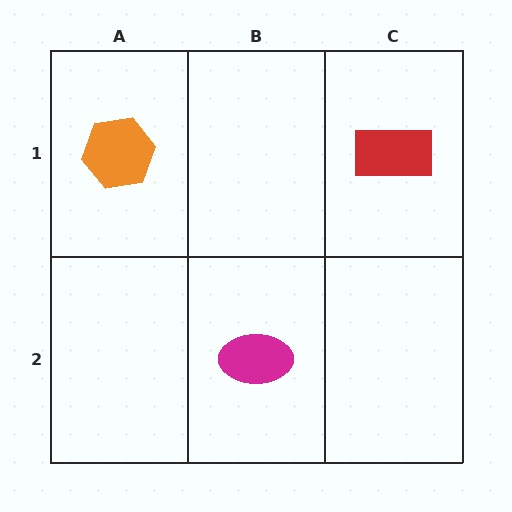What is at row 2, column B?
A magenta ellipse.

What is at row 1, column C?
A red rectangle.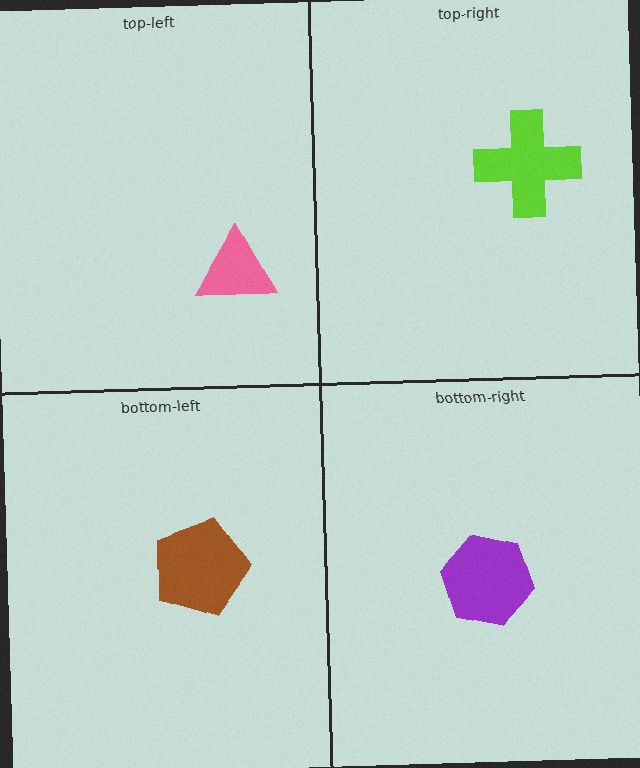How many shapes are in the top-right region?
1.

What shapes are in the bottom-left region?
The brown pentagon.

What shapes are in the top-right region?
The lime cross.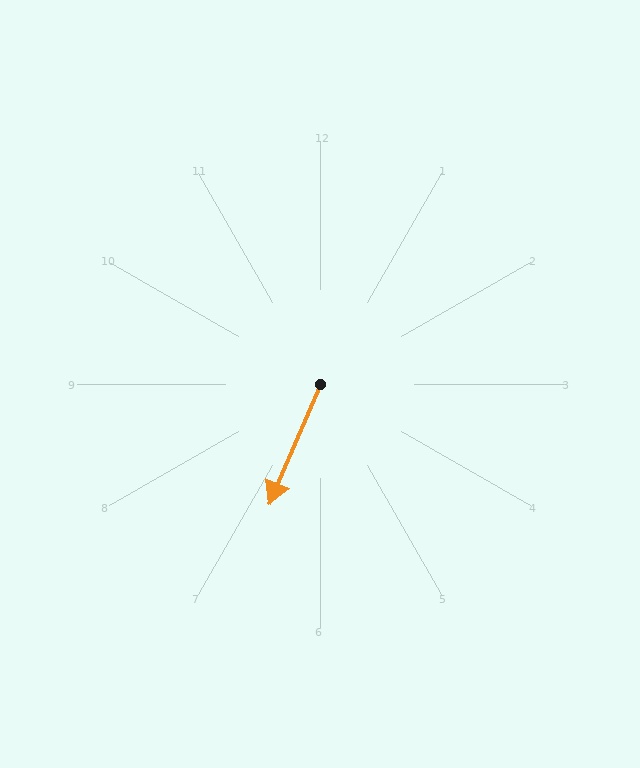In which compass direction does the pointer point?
Southwest.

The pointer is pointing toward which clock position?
Roughly 7 o'clock.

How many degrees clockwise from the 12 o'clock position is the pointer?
Approximately 203 degrees.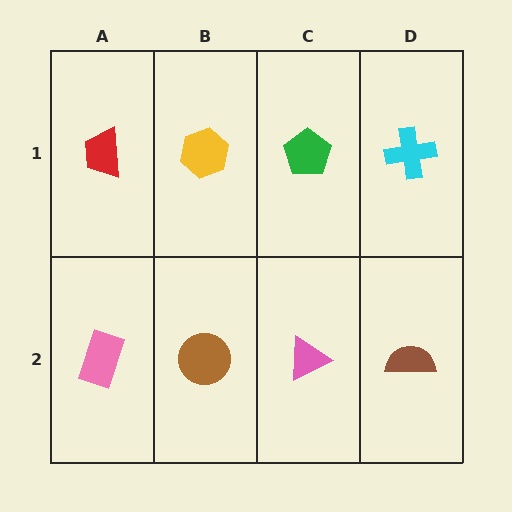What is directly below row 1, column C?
A pink triangle.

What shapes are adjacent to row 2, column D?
A cyan cross (row 1, column D), a pink triangle (row 2, column C).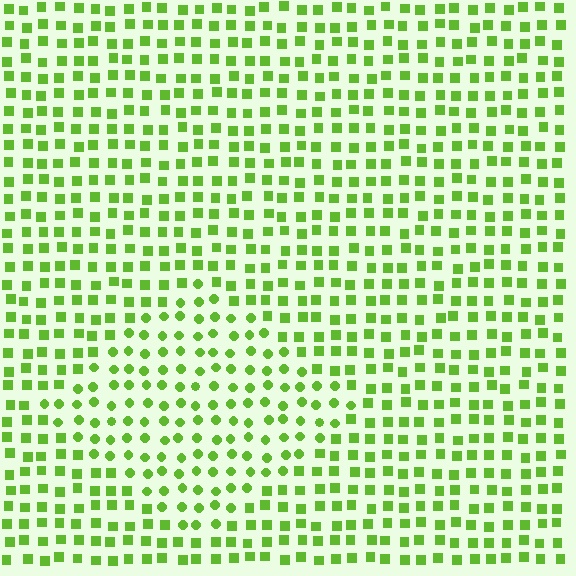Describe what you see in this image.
The image is filled with small lime elements arranged in a uniform grid. A diamond-shaped region contains circles, while the surrounding area contains squares. The boundary is defined purely by the change in element shape.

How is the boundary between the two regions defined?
The boundary is defined by a change in element shape: circles inside vs. squares outside. All elements share the same color and spacing.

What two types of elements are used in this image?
The image uses circles inside the diamond region and squares outside it.